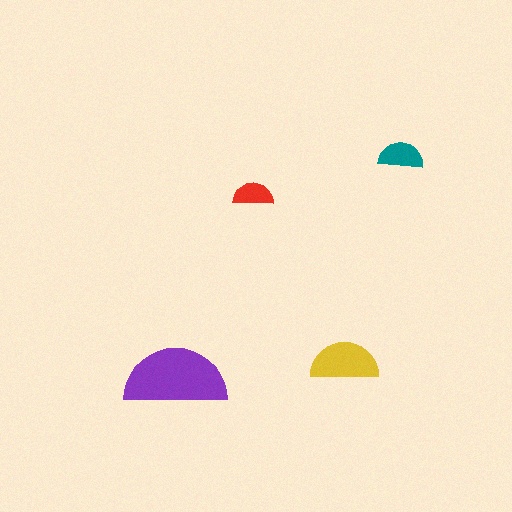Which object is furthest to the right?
The teal semicircle is rightmost.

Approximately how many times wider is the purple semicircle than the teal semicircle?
About 2.5 times wider.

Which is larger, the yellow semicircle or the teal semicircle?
The yellow one.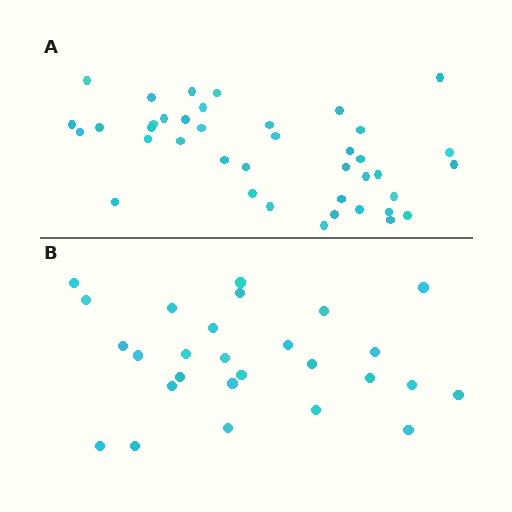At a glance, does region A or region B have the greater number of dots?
Region A (the top region) has more dots.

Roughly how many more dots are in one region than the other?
Region A has approximately 15 more dots than region B.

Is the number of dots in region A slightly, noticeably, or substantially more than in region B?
Region A has substantially more. The ratio is roughly 1.5 to 1.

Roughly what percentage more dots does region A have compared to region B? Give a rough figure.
About 50% more.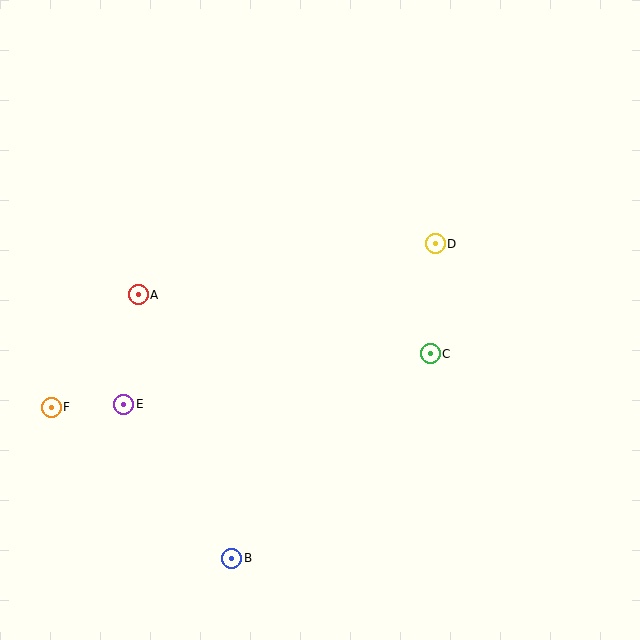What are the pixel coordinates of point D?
Point D is at (435, 244).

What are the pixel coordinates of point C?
Point C is at (430, 354).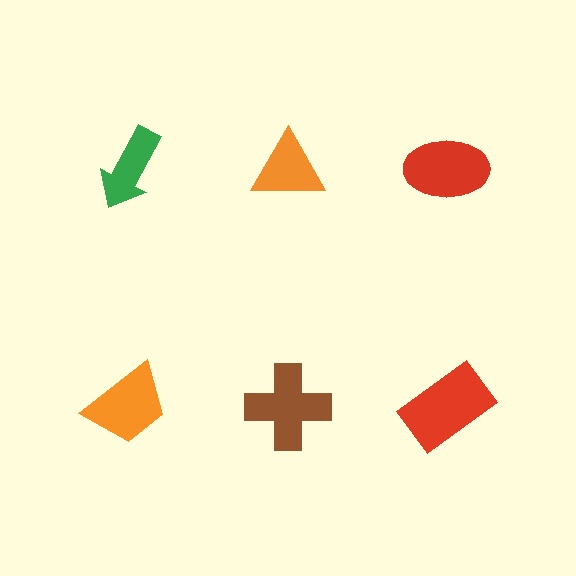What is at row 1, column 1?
A green arrow.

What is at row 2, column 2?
A brown cross.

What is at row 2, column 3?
A red rectangle.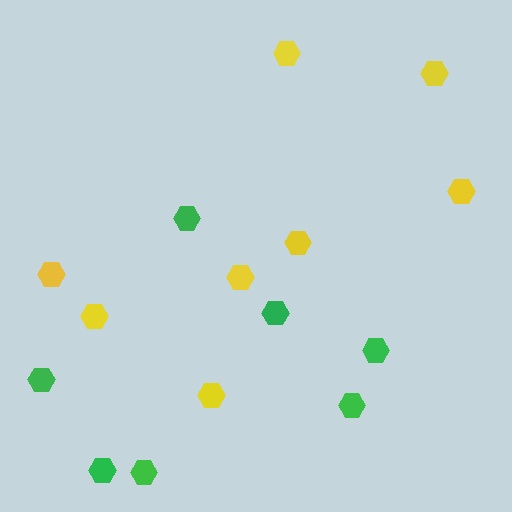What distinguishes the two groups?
There are 2 groups: one group of green hexagons (7) and one group of yellow hexagons (8).